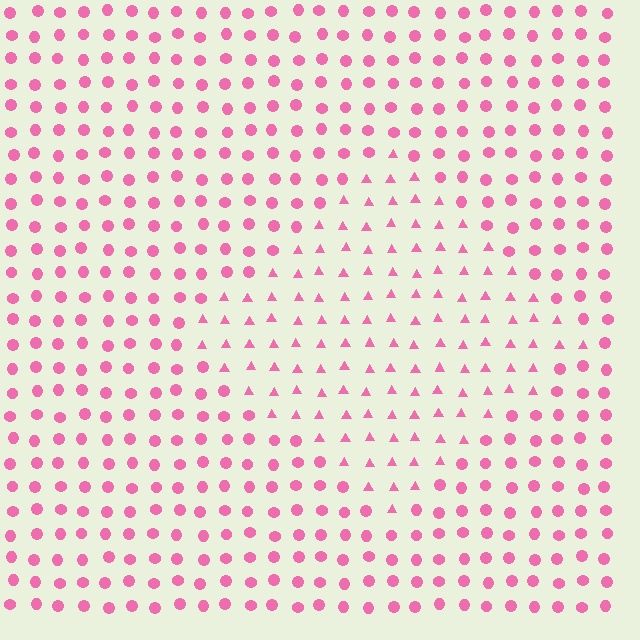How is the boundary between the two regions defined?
The boundary is defined by a change in element shape: triangles inside vs. circles outside. All elements share the same color and spacing.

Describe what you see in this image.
The image is filled with small pink elements arranged in a uniform grid. A diamond-shaped region contains triangles, while the surrounding area contains circles. The boundary is defined purely by the change in element shape.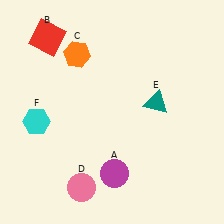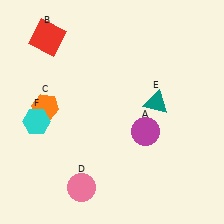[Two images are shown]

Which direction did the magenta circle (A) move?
The magenta circle (A) moved up.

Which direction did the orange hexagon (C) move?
The orange hexagon (C) moved down.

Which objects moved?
The objects that moved are: the magenta circle (A), the orange hexagon (C).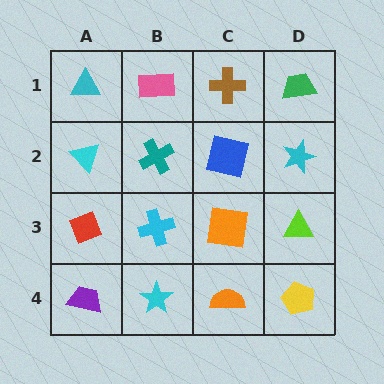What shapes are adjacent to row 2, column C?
A brown cross (row 1, column C), an orange square (row 3, column C), a teal cross (row 2, column B), a cyan star (row 2, column D).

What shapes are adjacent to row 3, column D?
A cyan star (row 2, column D), a yellow pentagon (row 4, column D), an orange square (row 3, column C).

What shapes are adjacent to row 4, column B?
A cyan cross (row 3, column B), a purple trapezoid (row 4, column A), an orange semicircle (row 4, column C).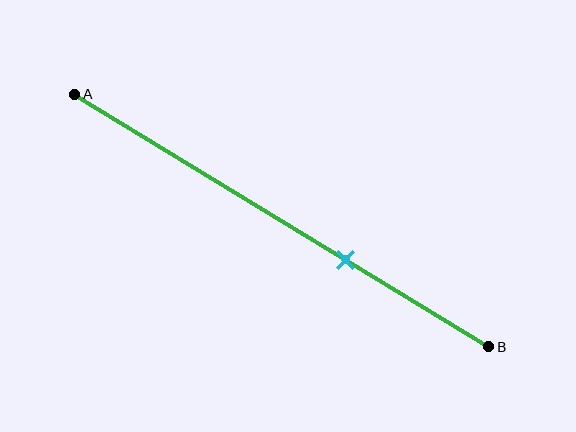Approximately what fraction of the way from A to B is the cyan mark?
The cyan mark is approximately 65% of the way from A to B.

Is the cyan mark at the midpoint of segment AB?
No, the mark is at about 65% from A, not at the 50% midpoint.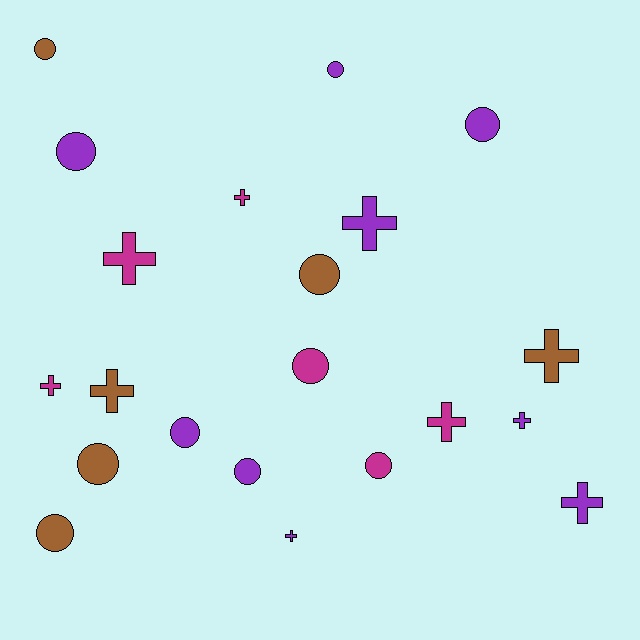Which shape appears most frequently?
Circle, with 11 objects.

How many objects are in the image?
There are 21 objects.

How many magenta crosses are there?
There are 4 magenta crosses.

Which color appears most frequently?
Purple, with 9 objects.